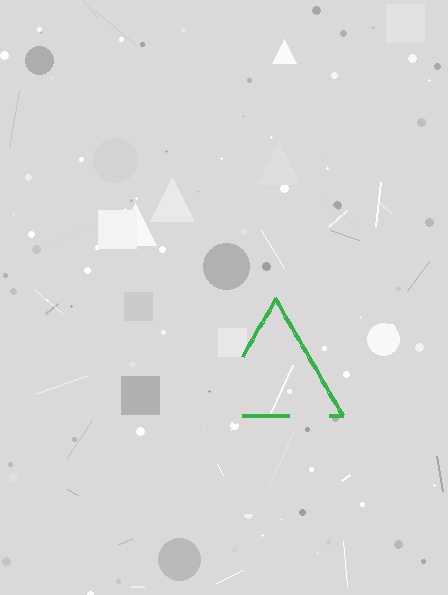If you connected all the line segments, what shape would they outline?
They would outline a triangle.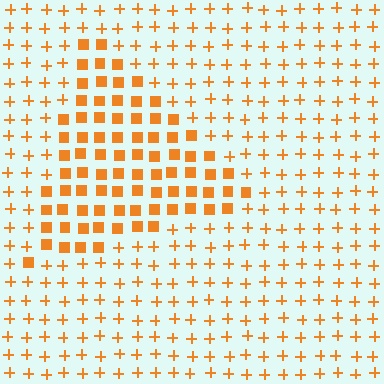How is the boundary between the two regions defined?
The boundary is defined by a change in element shape: squares inside vs. plus signs outside. All elements share the same color and spacing.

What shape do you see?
I see a triangle.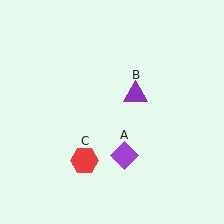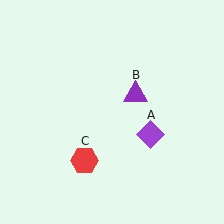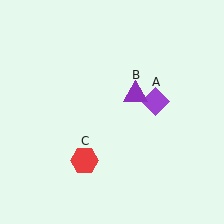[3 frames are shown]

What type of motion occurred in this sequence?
The purple diamond (object A) rotated counterclockwise around the center of the scene.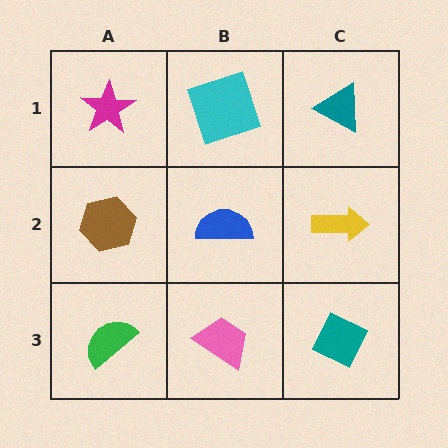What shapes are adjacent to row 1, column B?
A blue semicircle (row 2, column B), a magenta star (row 1, column A), a teal triangle (row 1, column C).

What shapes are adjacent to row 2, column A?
A magenta star (row 1, column A), a green semicircle (row 3, column A), a blue semicircle (row 2, column B).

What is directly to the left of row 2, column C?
A blue semicircle.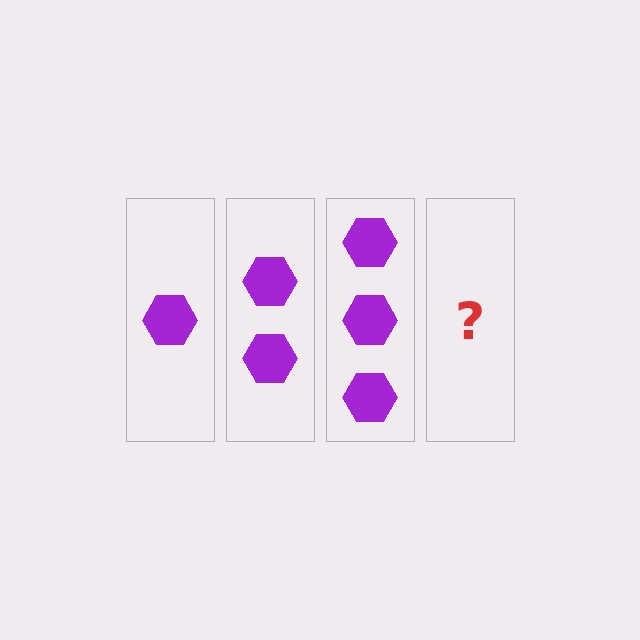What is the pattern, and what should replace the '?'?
The pattern is that each step adds one more hexagon. The '?' should be 4 hexagons.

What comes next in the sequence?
The next element should be 4 hexagons.